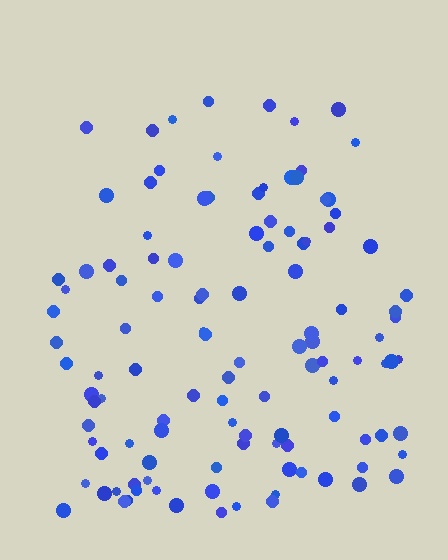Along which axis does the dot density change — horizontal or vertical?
Vertical.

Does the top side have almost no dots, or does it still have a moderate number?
Still a moderate number, just noticeably fewer than the bottom.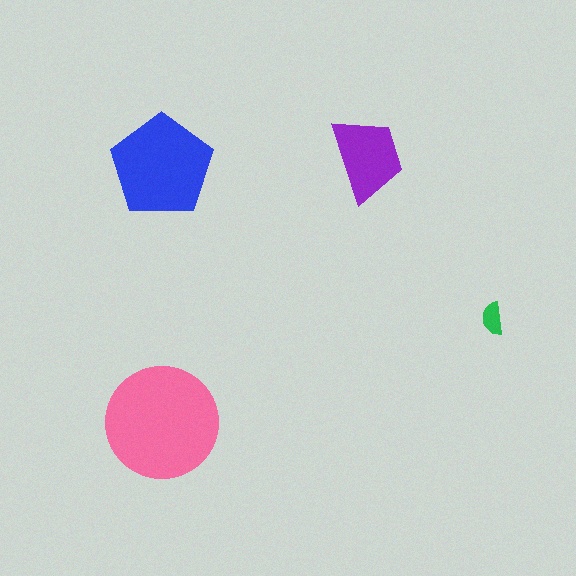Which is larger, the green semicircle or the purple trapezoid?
The purple trapezoid.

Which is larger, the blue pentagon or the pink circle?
The pink circle.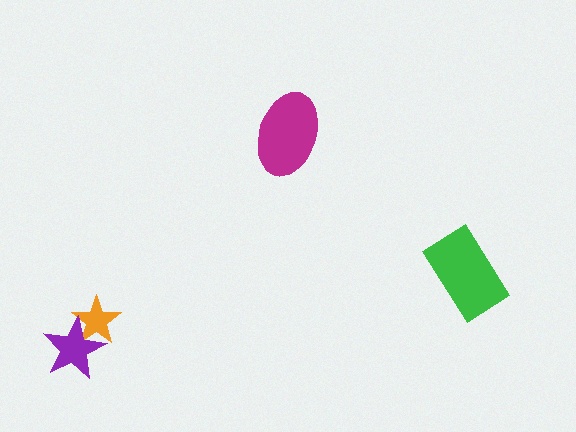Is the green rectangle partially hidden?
No, no other shape covers it.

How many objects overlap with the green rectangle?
0 objects overlap with the green rectangle.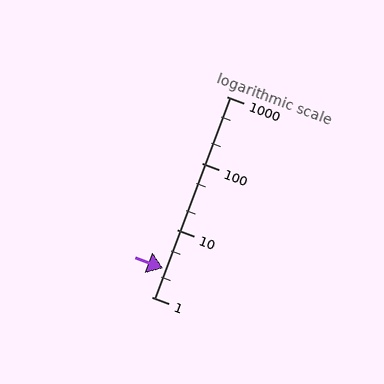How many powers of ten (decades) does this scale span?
The scale spans 3 decades, from 1 to 1000.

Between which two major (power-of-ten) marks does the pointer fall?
The pointer is between 1 and 10.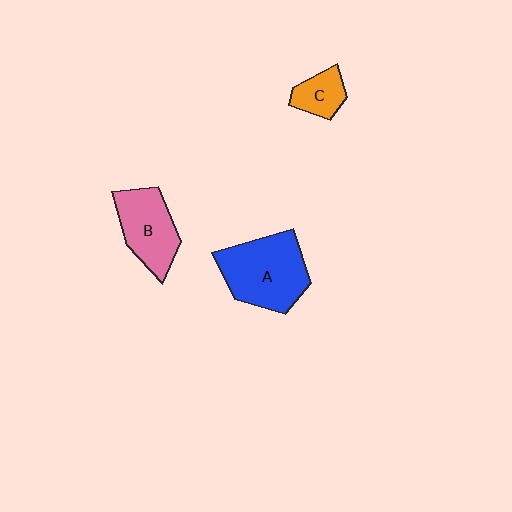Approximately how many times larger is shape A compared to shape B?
Approximately 1.4 times.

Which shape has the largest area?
Shape A (blue).